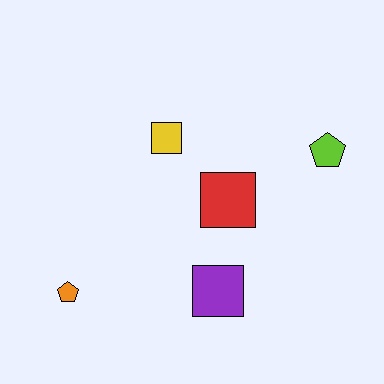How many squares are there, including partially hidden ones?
There are 3 squares.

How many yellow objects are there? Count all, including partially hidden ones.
There is 1 yellow object.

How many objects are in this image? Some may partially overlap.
There are 5 objects.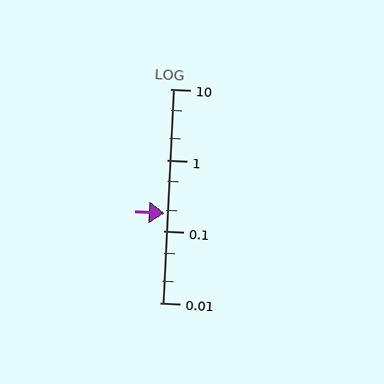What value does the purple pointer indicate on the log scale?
The pointer indicates approximately 0.18.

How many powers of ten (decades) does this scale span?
The scale spans 3 decades, from 0.01 to 10.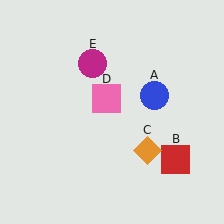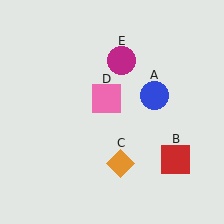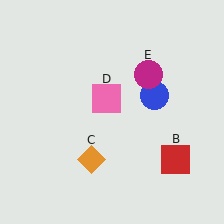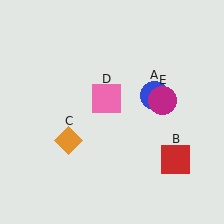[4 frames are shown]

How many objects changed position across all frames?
2 objects changed position: orange diamond (object C), magenta circle (object E).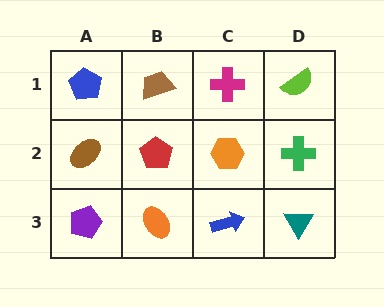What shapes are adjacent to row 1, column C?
An orange hexagon (row 2, column C), a brown trapezoid (row 1, column B), a lime semicircle (row 1, column D).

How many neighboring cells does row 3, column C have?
3.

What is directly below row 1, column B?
A red pentagon.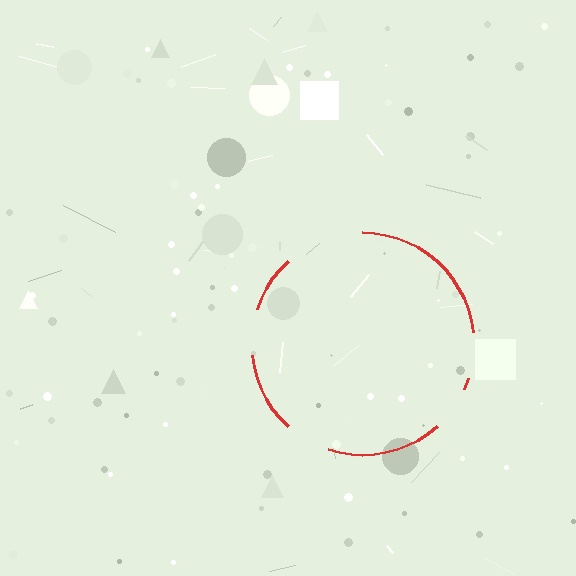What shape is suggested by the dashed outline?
The dashed outline suggests a circle.